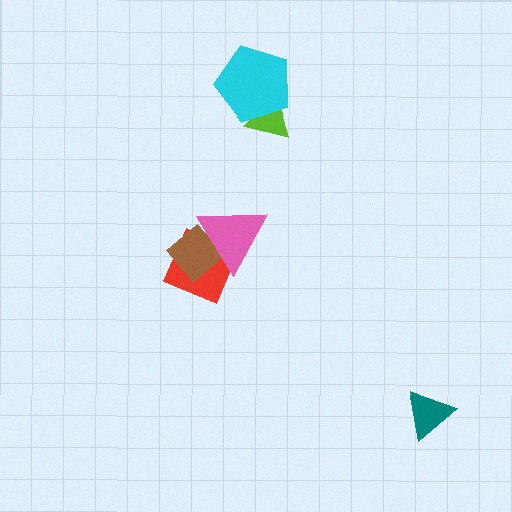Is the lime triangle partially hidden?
Yes, it is partially covered by another shape.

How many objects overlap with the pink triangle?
2 objects overlap with the pink triangle.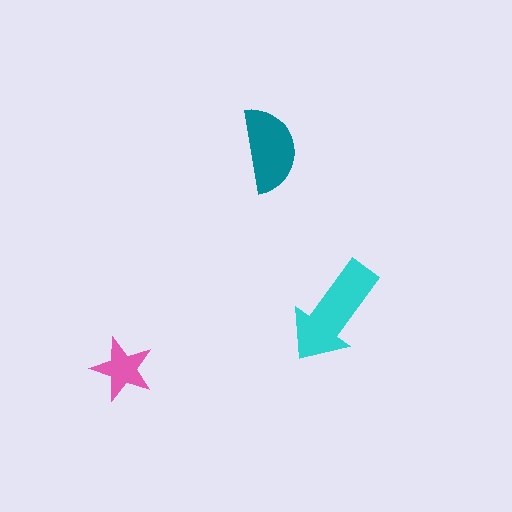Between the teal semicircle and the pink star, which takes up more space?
The teal semicircle.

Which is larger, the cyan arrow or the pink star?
The cyan arrow.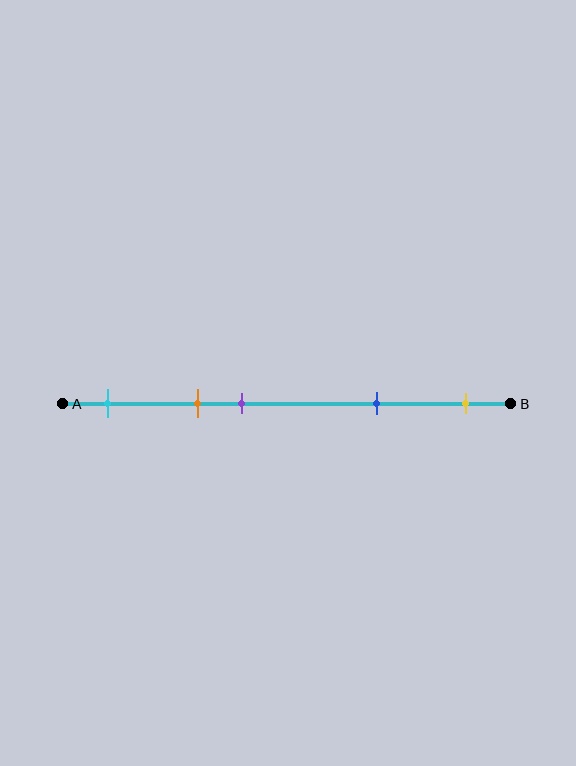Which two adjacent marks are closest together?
The orange and purple marks are the closest adjacent pair.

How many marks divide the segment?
There are 5 marks dividing the segment.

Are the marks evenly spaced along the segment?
No, the marks are not evenly spaced.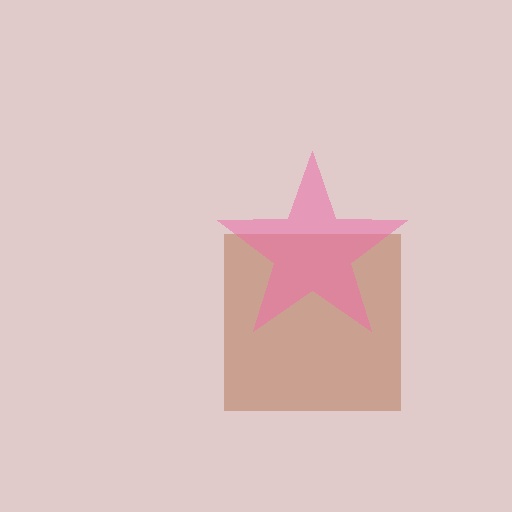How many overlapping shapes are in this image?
There are 2 overlapping shapes in the image.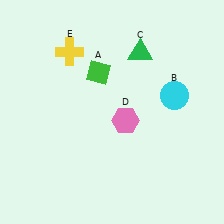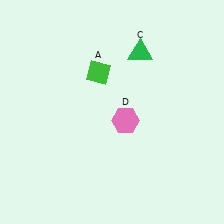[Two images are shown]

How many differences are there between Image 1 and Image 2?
There are 2 differences between the two images.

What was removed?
The yellow cross (E), the cyan circle (B) were removed in Image 2.